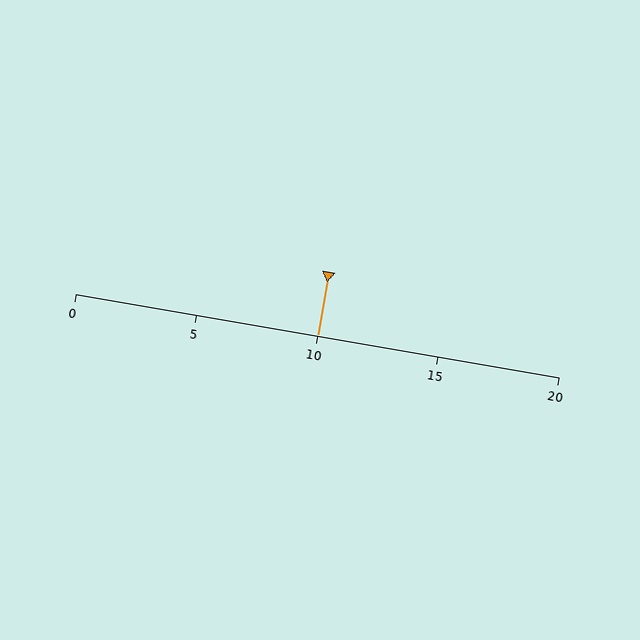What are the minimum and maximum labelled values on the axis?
The axis runs from 0 to 20.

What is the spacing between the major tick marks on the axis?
The major ticks are spaced 5 apart.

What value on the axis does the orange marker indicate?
The marker indicates approximately 10.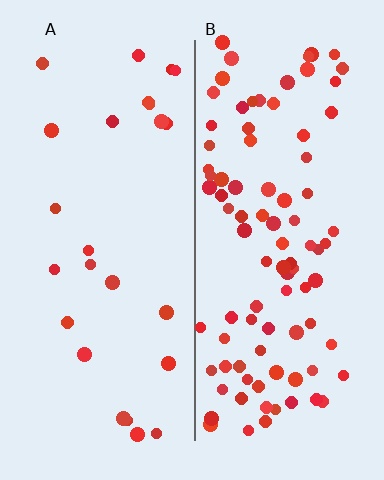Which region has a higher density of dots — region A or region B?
B (the right).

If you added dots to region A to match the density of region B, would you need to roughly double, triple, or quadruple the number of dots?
Approximately quadruple.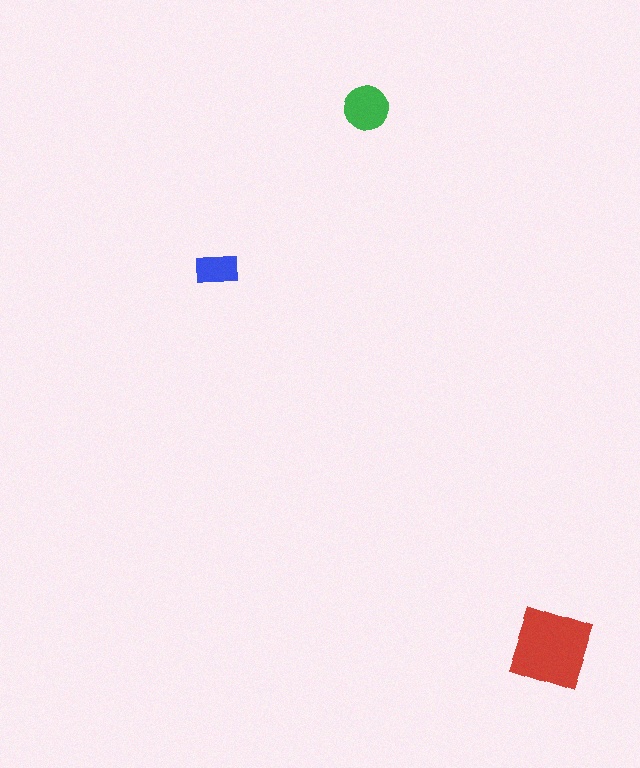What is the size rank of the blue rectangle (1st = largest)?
3rd.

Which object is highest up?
The green circle is topmost.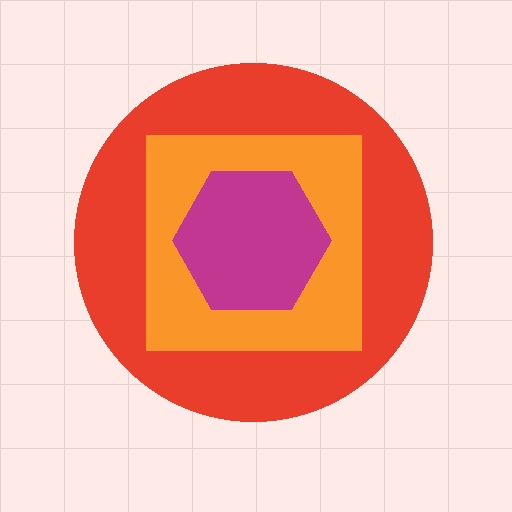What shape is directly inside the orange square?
The magenta hexagon.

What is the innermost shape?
The magenta hexagon.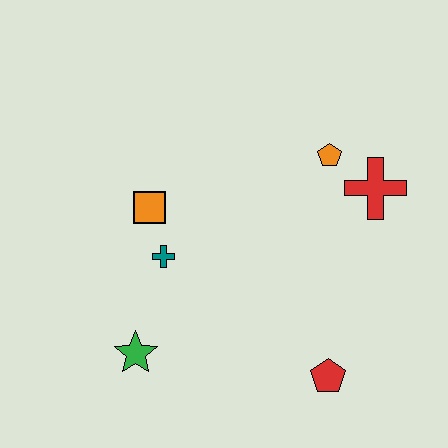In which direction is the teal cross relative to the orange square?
The teal cross is below the orange square.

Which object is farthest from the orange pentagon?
The green star is farthest from the orange pentagon.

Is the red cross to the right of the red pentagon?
Yes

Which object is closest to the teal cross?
The orange square is closest to the teal cross.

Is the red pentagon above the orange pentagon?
No